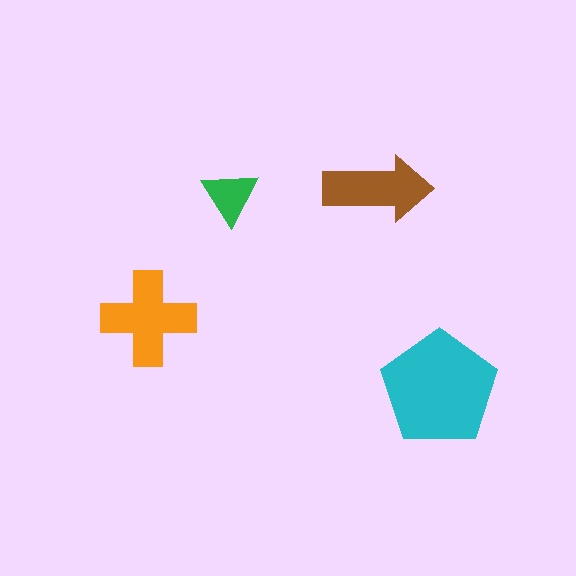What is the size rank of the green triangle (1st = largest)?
4th.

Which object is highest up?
The brown arrow is topmost.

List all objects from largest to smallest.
The cyan pentagon, the orange cross, the brown arrow, the green triangle.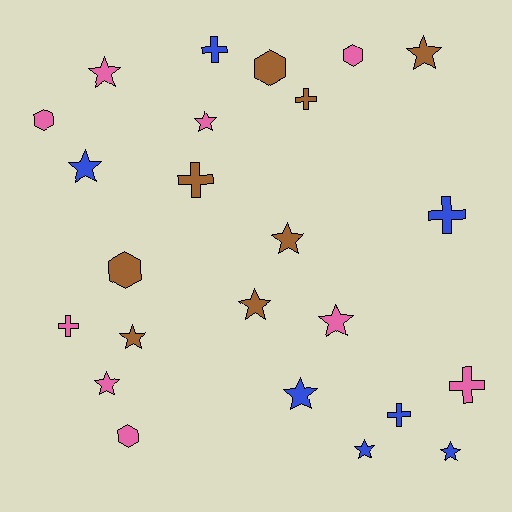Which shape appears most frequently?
Star, with 12 objects.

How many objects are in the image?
There are 24 objects.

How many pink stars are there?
There are 4 pink stars.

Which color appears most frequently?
Pink, with 9 objects.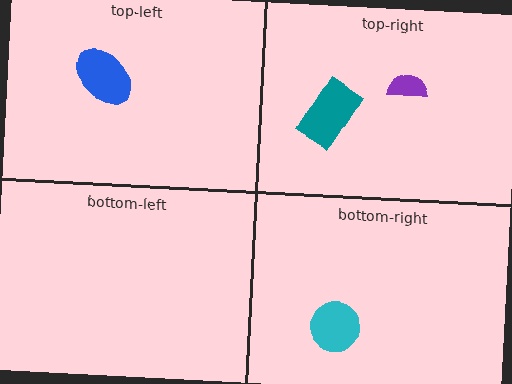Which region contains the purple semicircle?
The top-right region.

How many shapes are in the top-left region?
1.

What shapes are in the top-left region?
The blue ellipse.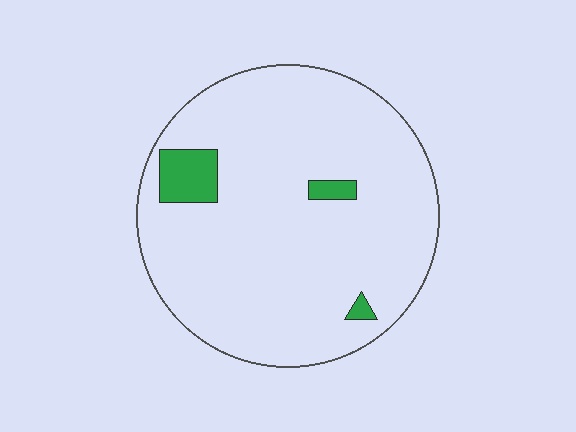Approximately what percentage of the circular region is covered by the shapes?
Approximately 5%.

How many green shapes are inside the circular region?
3.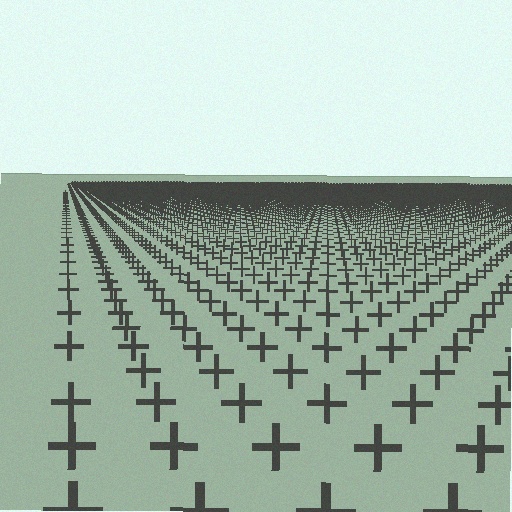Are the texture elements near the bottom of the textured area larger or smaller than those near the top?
Larger. Near the bottom, elements are closer to the viewer and appear at a bigger on-screen size.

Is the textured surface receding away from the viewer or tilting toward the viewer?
The surface is receding away from the viewer. Texture elements get smaller and denser toward the top.